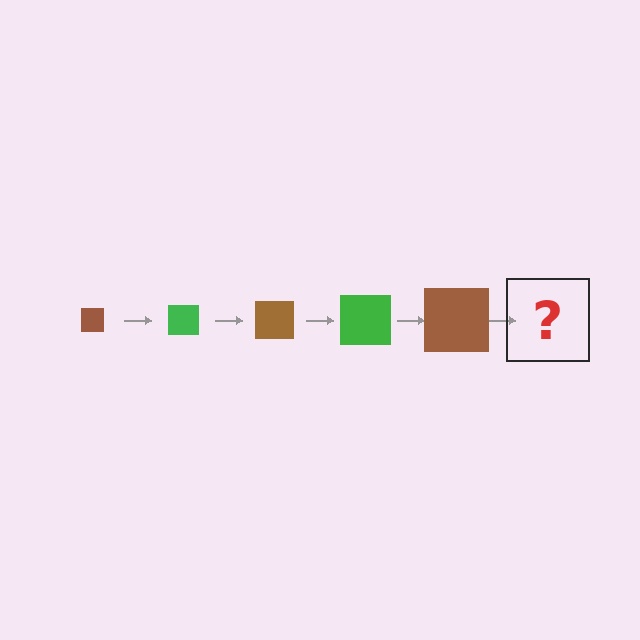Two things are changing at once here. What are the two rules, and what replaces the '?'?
The two rules are that the square grows larger each step and the color cycles through brown and green. The '?' should be a green square, larger than the previous one.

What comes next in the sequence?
The next element should be a green square, larger than the previous one.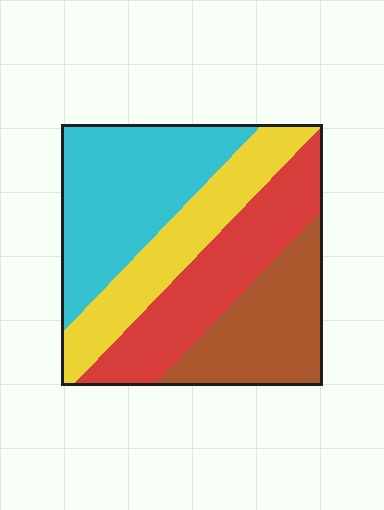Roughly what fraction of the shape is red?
Red covers around 25% of the shape.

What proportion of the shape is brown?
Brown covers around 20% of the shape.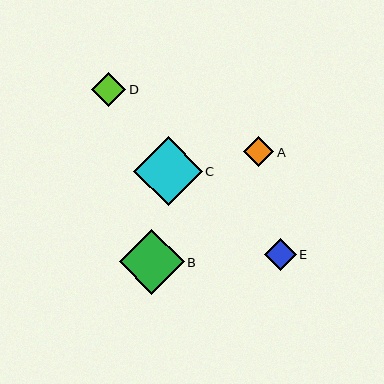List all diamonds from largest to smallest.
From largest to smallest: C, B, D, E, A.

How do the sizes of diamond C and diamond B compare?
Diamond C and diamond B are approximately the same size.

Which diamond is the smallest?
Diamond A is the smallest with a size of approximately 30 pixels.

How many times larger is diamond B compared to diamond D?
Diamond B is approximately 1.9 times the size of diamond D.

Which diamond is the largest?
Diamond C is the largest with a size of approximately 69 pixels.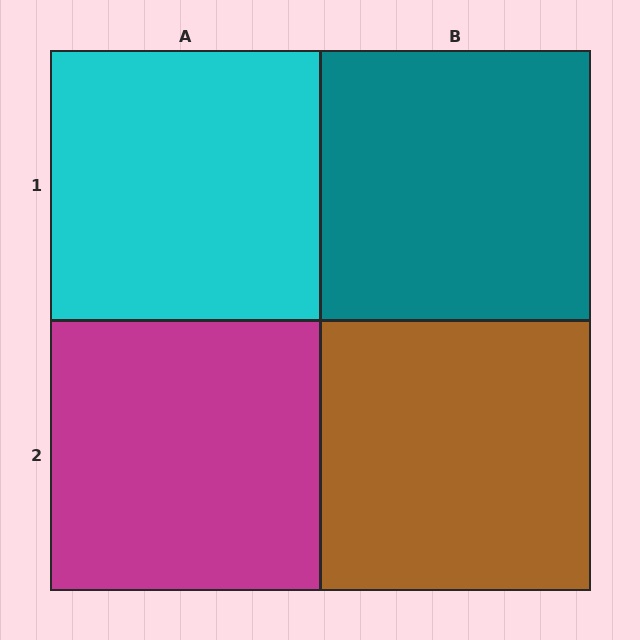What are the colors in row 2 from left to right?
Magenta, brown.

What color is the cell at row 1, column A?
Cyan.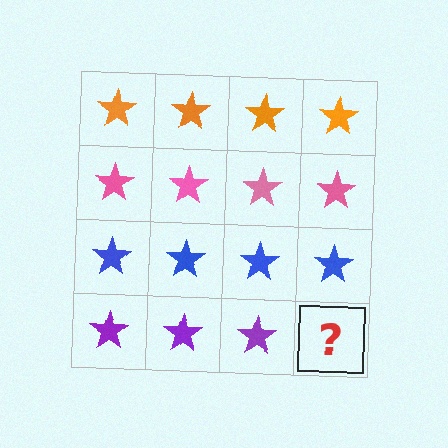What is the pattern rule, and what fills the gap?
The rule is that each row has a consistent color. The gap should be filled with a purple star.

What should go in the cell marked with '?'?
The missing cell should contain a purple star.